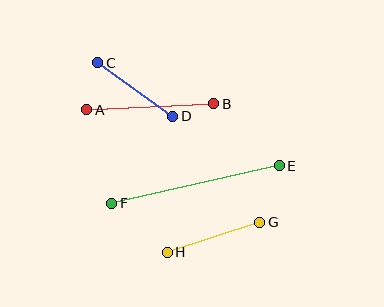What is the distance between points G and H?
The distance is approximately 97 pixels.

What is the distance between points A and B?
The distance is approximately 127 pixels.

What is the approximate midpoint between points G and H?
The midpoint is at approximately (213, 237) pixels.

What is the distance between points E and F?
The distance is approximately 172 pixels.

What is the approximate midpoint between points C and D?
The midpoint is at approximately (135, 89) pixels.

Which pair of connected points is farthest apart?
Points E and F are farthest apart.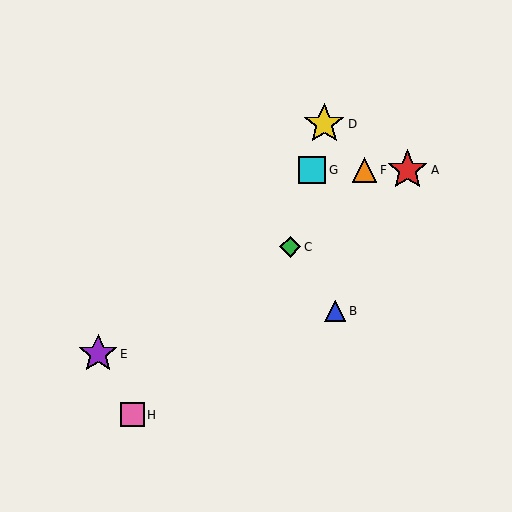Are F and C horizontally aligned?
No, F is at y≈170 and C is at y≈247.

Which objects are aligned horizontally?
Objects A, F, G are aligned horizontally.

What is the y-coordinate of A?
Object A is at y≈170.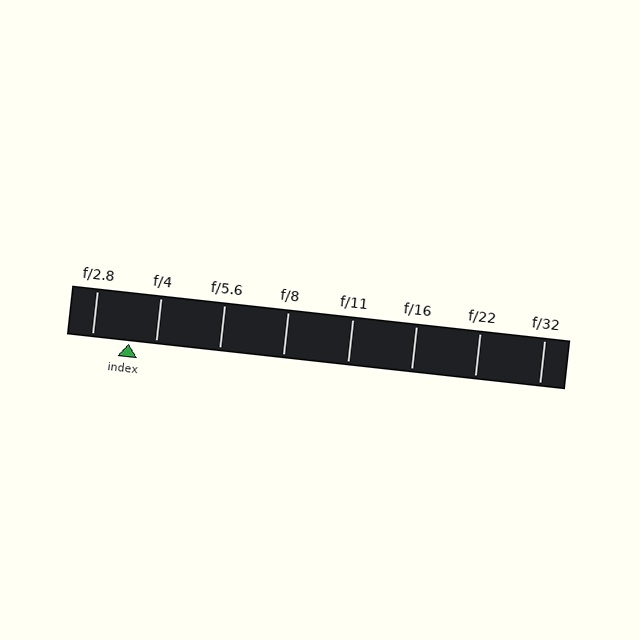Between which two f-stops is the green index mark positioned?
The index mark is between f/2.8 and f/4.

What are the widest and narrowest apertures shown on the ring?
The widest aperture shown is f/2.8 and the narrowest is f/32.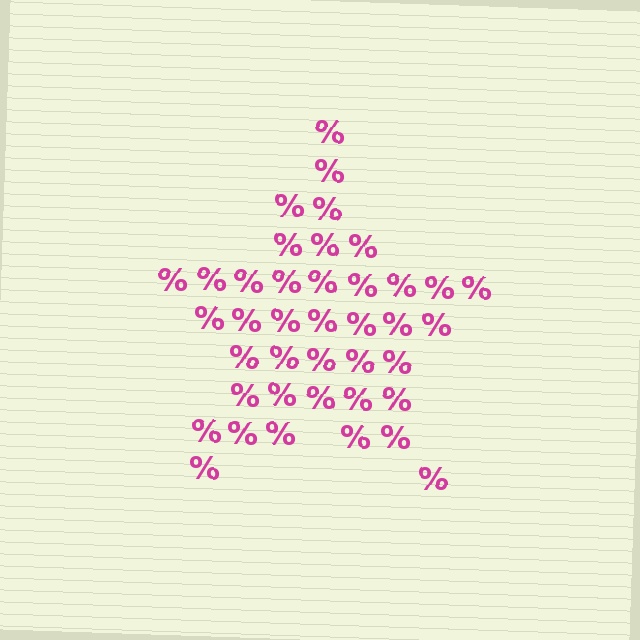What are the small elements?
The small elements are percent signs.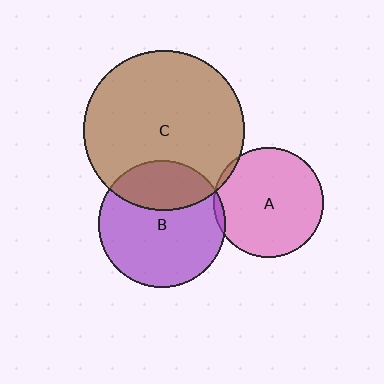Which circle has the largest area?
Circle C (brown).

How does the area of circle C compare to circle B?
Approximately 1.6 times.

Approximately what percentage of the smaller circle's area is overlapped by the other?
Approximately 5%.